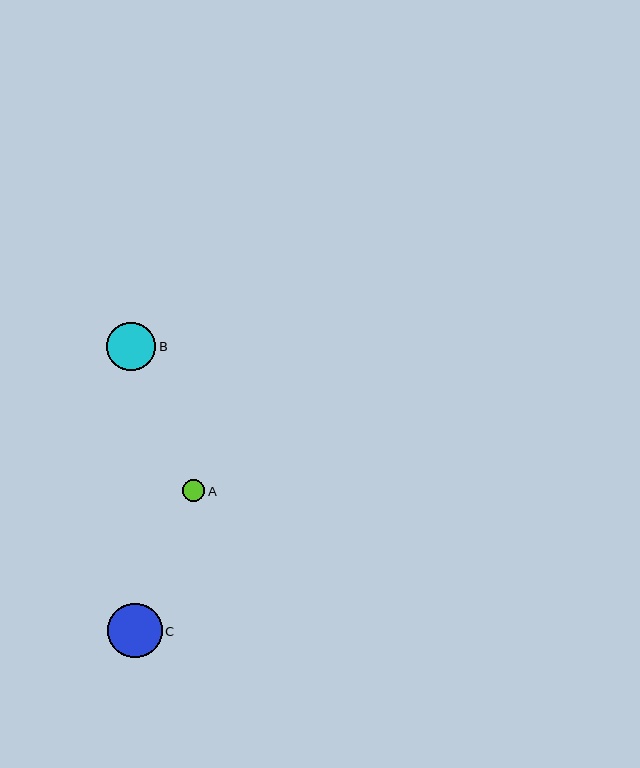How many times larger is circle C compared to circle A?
Circle C is approximately 2.4 times the size of circle A.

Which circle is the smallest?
Circle A is the smallest with a size of approximately 23 pixels.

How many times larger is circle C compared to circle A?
Circle C is approximately 2.4 times the size of circle A.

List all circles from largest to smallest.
From largest to smallest: C, B, A.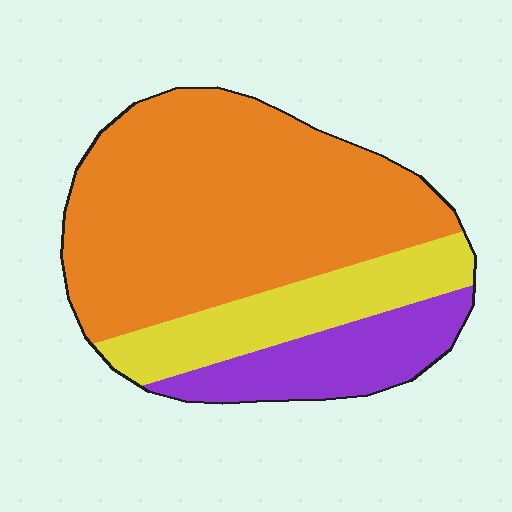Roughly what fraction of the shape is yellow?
Yellow takes up between a sixth and a third of the shape.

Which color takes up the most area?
Orange, at roughly 60%.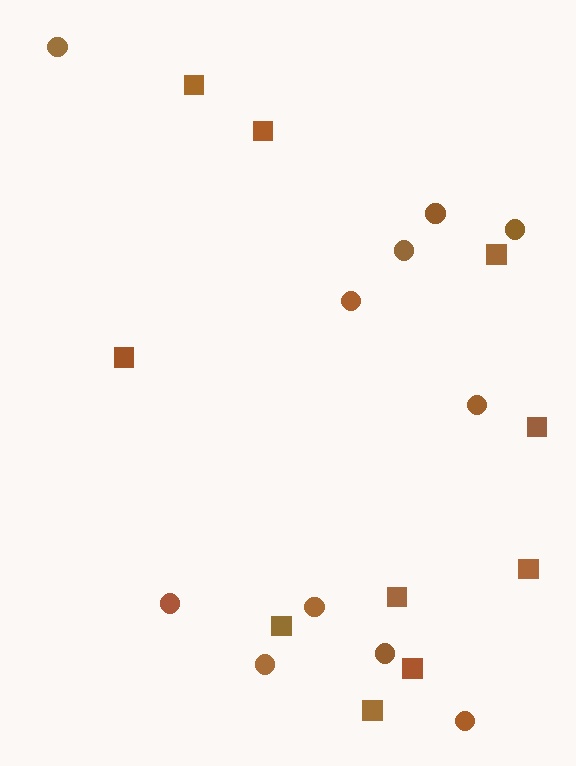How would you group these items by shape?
There are 2 groups: one group of circles (11) and one group of squares (10).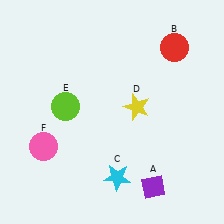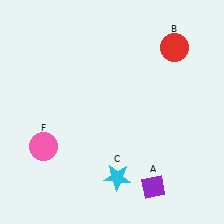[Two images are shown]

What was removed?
The lime circle (E), the yellow star (D) were removed in Image 2.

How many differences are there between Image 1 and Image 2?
There are 2 differences between the two images.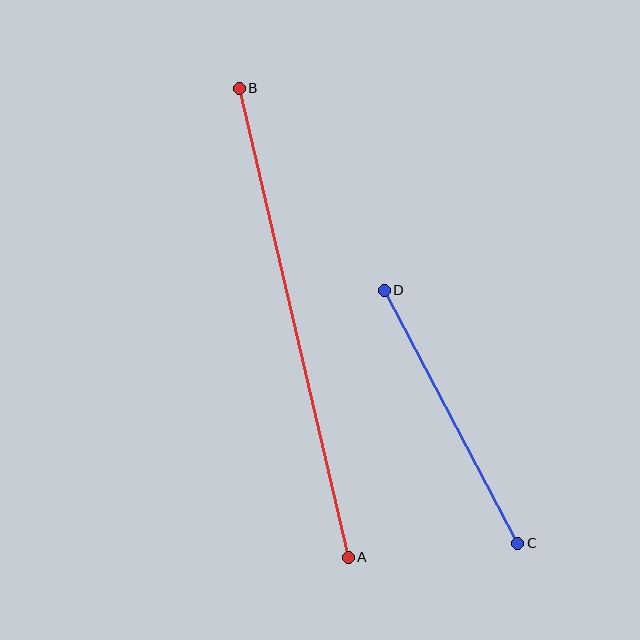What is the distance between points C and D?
The distance is approximately 286 pixels.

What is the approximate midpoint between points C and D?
The midpoint is at approximately (451, 417) pixels.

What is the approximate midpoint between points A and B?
The midpoint is at approximately (294, 323) pixels.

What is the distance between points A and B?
The distance is approximately 481 pixels.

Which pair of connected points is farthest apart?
Points A and B are farthest apart.